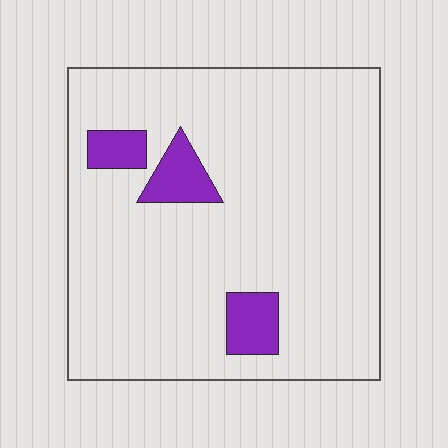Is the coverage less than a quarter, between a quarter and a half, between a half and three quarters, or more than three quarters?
Less than a quarter.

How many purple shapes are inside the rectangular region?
3.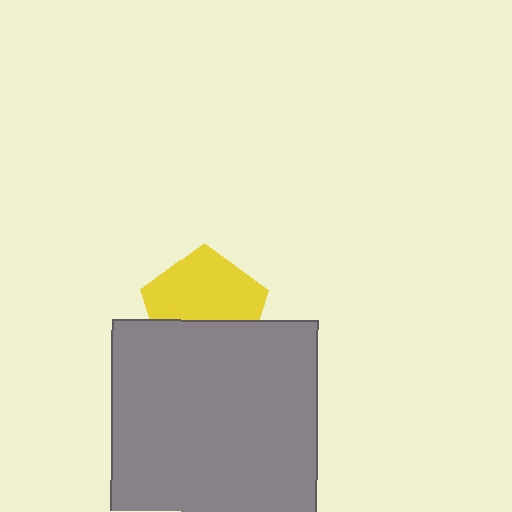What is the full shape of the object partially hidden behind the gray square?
The partially hidden object is a yellow pentagon.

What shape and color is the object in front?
The object in front is a gray square.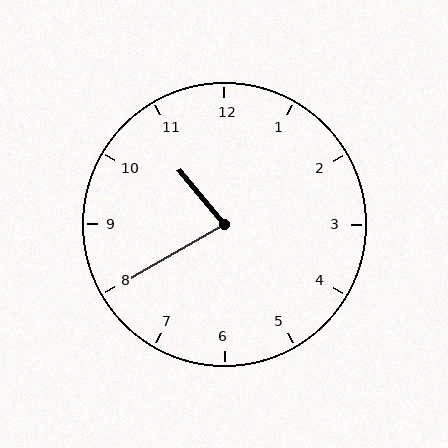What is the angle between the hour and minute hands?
Approximately 80 degrees.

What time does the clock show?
10:40.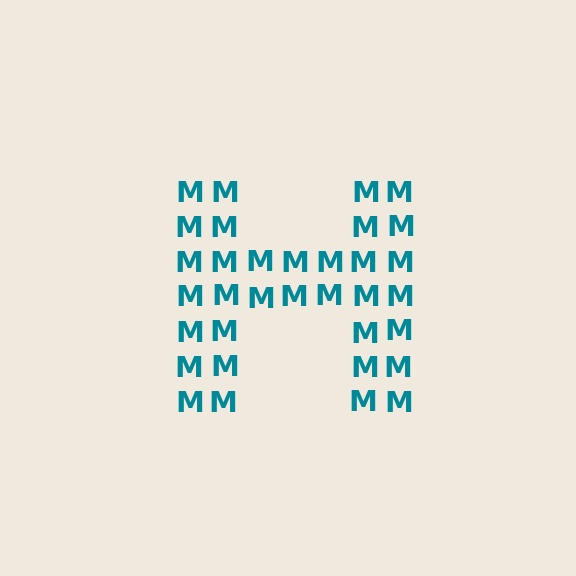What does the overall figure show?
The overall figure shows the letter H.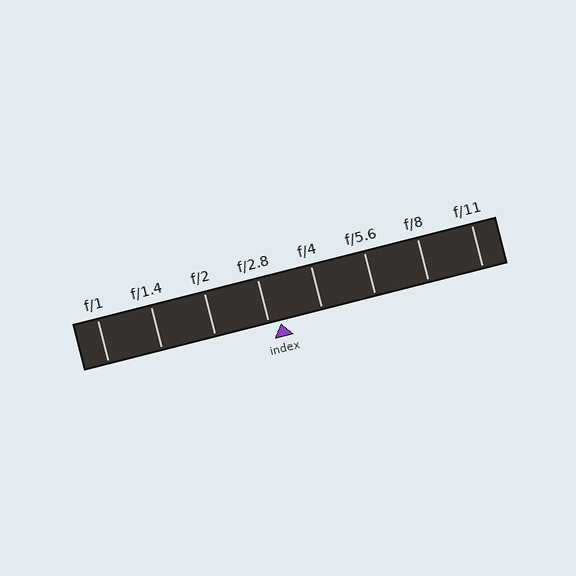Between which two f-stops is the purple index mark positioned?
The index mark is between f/2.8 and f/4.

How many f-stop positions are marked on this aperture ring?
There are 8 f-stop positions marked.